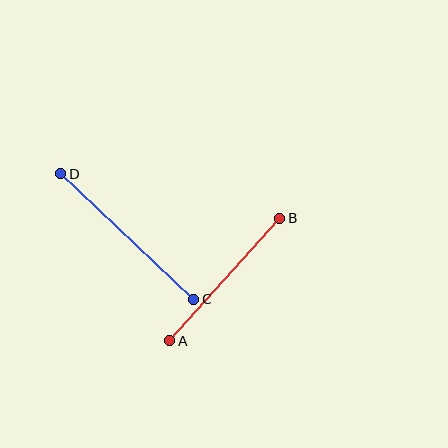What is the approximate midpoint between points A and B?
The midpoint is at approximately (225, 279) pixels.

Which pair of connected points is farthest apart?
Points C and D are farthest apart.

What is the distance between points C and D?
The distance is approximately 183 pixels.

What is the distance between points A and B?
The distance is approximately 164 pixels.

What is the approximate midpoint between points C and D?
The midpoint is at approximately (127, 236) pixels.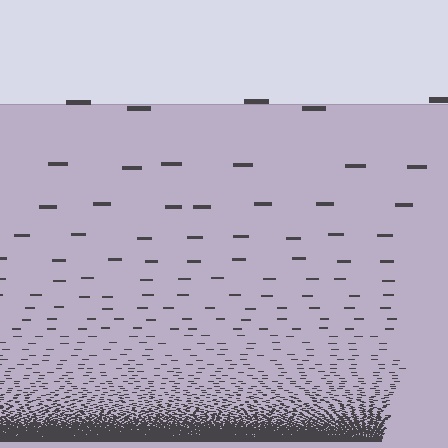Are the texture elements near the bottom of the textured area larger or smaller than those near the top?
Smaller. The gradient is inverted — elements near the bottom are smaller and denser.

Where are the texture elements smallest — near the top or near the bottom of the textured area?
Near the bottom.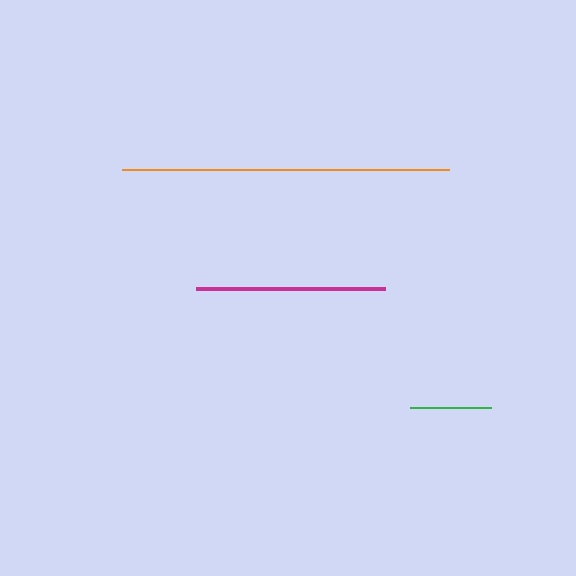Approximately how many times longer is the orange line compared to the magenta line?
The orange line is approximately 1.7 times the length of the magenta line.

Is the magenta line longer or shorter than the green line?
The magenta line is longer than the green line.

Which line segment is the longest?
The orange line is the longest at approximately 328 pixels.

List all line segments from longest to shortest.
From longest to shortest: orange, magenta, green.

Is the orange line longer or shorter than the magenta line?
The orange line is longer than the magenta line.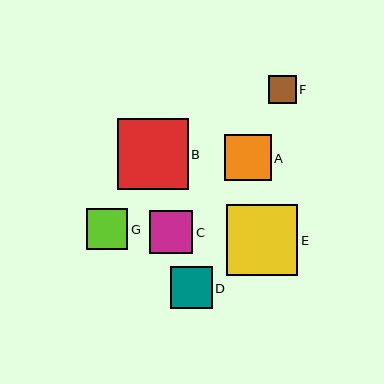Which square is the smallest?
Square F is the smallest with a size of approximately 28 pixels.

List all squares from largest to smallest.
From largest to smallest: E, B, A, C, D, G, F.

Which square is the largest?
Square E is the largest with a size of approximately 71 pixels.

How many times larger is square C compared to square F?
Square C is approximately 1.5 times the size of square F.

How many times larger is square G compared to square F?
Square G is approximately 1.5 times the size of square F.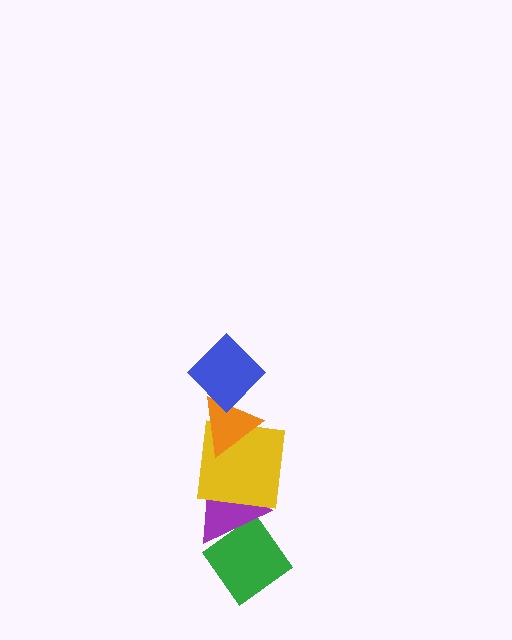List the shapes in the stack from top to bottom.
From top to bottom: the blue diamond, the orange triangle, the yellow square, the purple triangle, the green diamond.